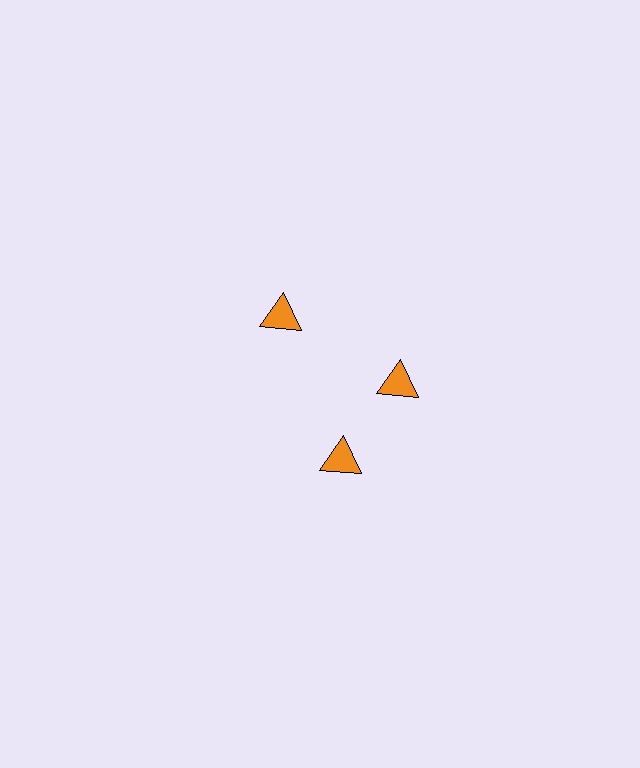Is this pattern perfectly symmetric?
No. The 3 orange triangles are arranged in a ring, but one element near the 7 o'clock position is rotated out of alignment along the ring, breaking the 3-fold rotational symmetry.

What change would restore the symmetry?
The symmetry would be restored by rotating it back into even spacing with its neighbors so that all 3 triangles sit at equal angles and equal distance from the center.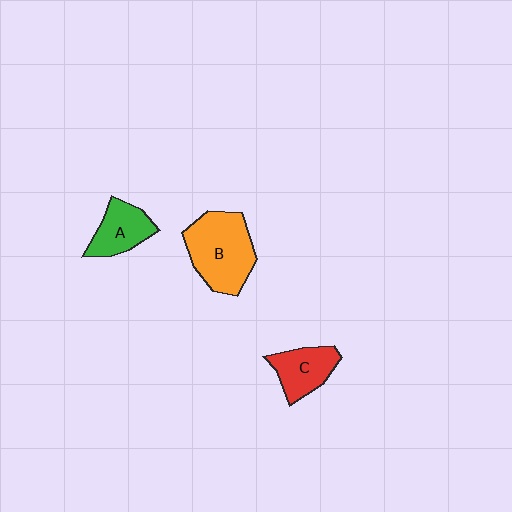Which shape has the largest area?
Shape B (orange).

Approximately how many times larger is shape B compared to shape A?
Approximately 1.7 times.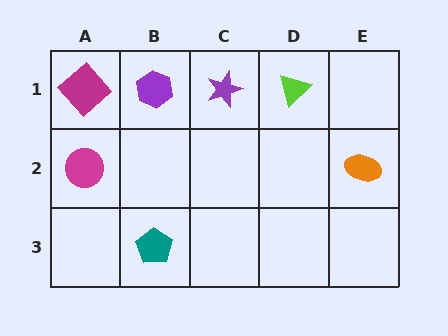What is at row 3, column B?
A teal pentagon.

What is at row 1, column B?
A purple hexagon.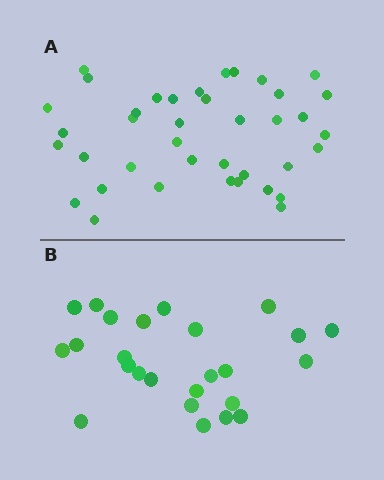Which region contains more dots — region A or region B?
Region A (the top region) has more dots.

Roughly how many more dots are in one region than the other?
Region A has approximately 15 more dots than region B.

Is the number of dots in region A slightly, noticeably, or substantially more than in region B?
Region A has substantially more. The ratio is roughly 1.6 to 1.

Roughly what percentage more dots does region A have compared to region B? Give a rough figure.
About 55% more.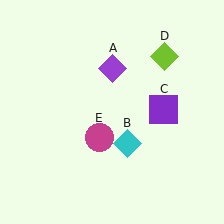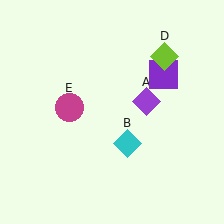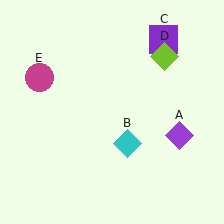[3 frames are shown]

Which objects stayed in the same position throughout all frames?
Cyan diamond (object B) and lime diamond (object D) remained stationary.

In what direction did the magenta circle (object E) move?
The magenta circle (object E) moved up and to the left.